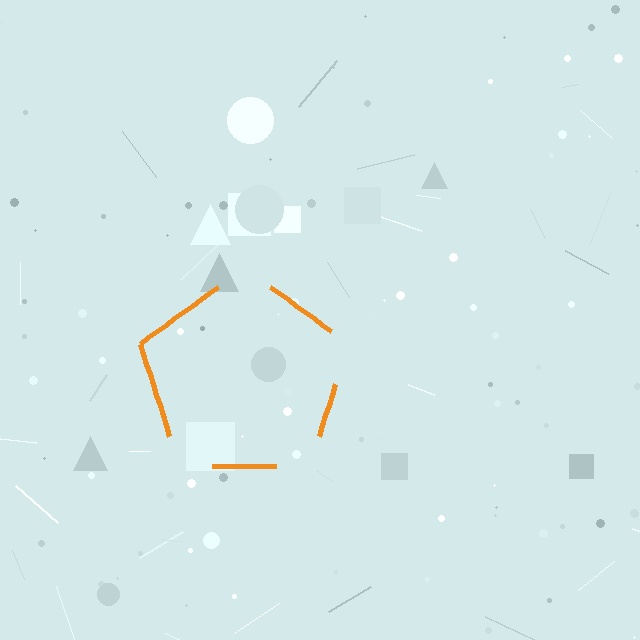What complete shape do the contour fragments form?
The contour fragments form a pentagon.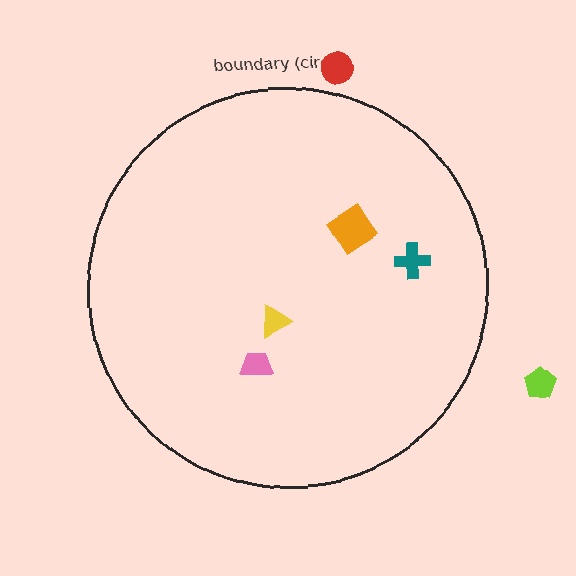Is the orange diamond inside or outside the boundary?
Inside.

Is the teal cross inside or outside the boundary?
Inside.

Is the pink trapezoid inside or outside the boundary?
Inside.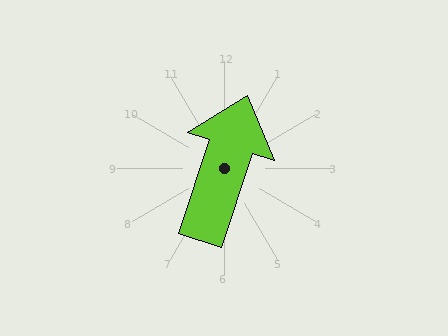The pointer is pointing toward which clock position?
Roughly 1 o'clock.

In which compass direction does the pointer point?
North.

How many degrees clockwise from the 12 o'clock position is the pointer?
Approximately 18 degrees.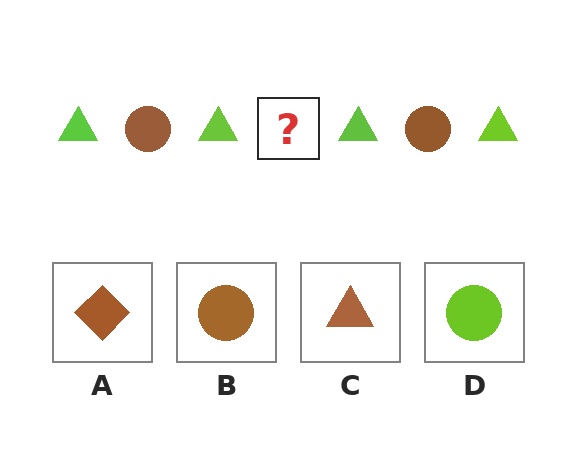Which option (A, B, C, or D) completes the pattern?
B.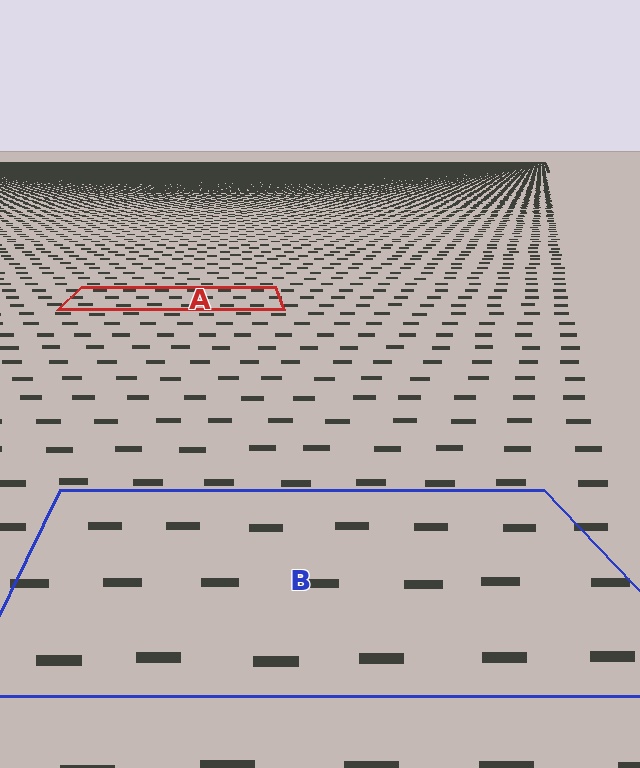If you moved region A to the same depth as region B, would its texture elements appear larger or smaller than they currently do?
They would appear larger. At a closer depth, the same texture elements are projected at a bigger on-screen size.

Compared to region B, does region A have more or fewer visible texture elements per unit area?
Region A has more texture elements per unit area — they are packed more densely because it is farther away.